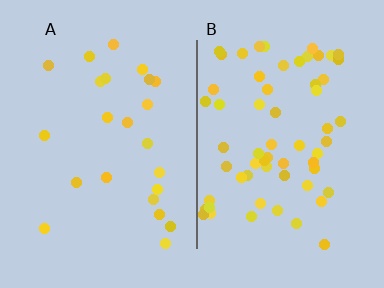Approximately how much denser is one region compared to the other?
Approximately 2.7× — region B over region A.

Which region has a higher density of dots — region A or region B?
B (the right).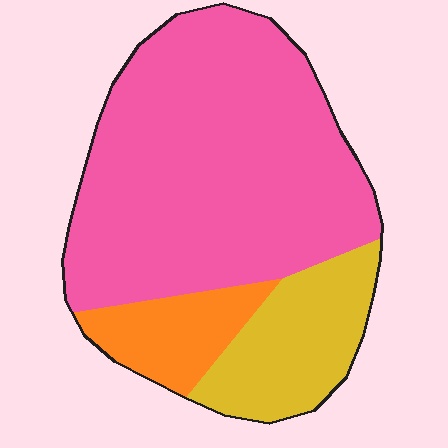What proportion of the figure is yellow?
Yellow takes up less than a quarter of the figure.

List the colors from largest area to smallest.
From largest to smallest: pink, yellow, orange.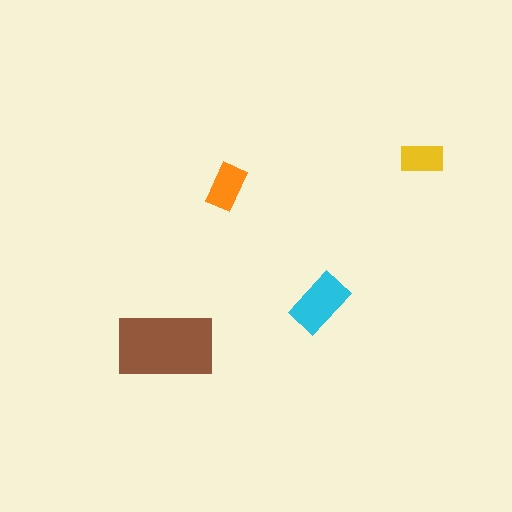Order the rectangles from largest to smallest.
the brown one, the cyan one, the orange one, the yellow one.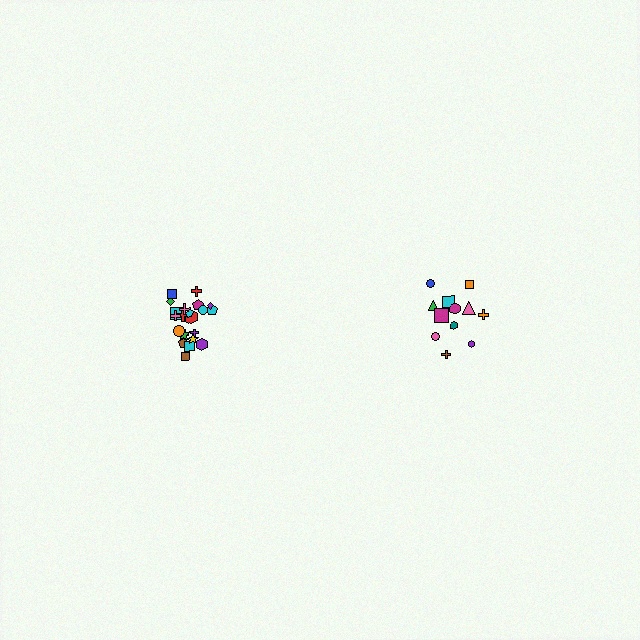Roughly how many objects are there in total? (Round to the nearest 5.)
Roughly 35 objects in total.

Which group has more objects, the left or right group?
The left group.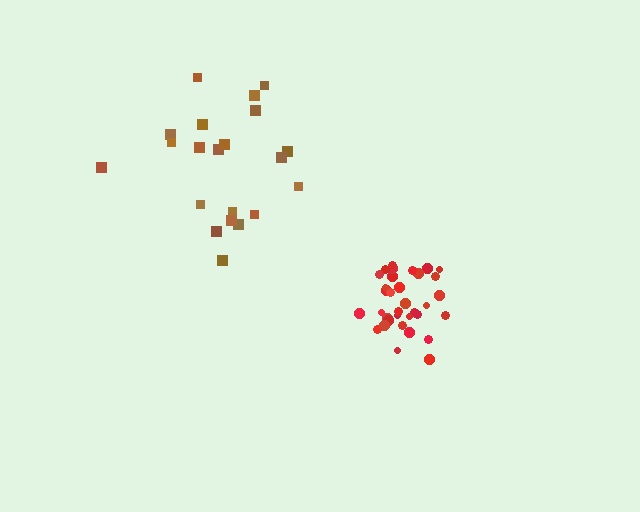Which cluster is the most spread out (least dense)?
Brown.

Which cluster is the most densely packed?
Red.